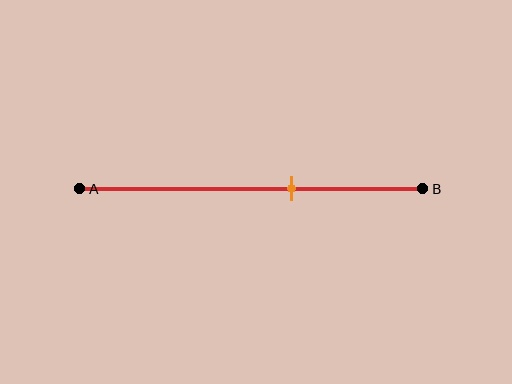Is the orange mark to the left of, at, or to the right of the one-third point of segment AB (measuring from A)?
The orange mark is to the right of the one-third point of segment AB.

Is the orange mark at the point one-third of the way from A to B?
No, the mark is at about 60% from A, not at the 33% one-third point.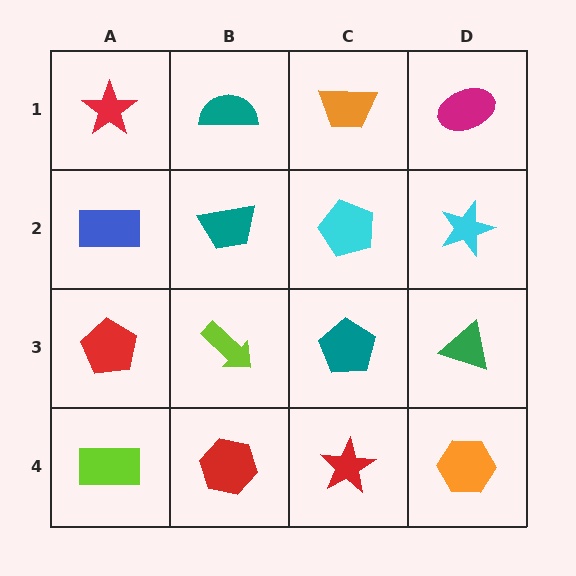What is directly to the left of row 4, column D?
A red star.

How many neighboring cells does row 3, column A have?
3.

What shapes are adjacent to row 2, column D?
A magenta ellipse (row 1, column D), a green triangle (row 3, column D), a cyan pentagon (row 2, column C).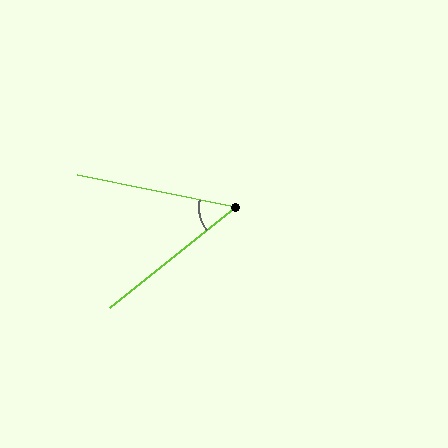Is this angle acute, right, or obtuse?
It is acute.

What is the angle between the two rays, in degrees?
Approximately 50 degrees.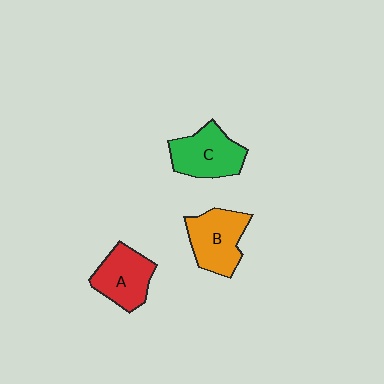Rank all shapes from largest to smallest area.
From largest to smallest: B (orange), C (green), A (red).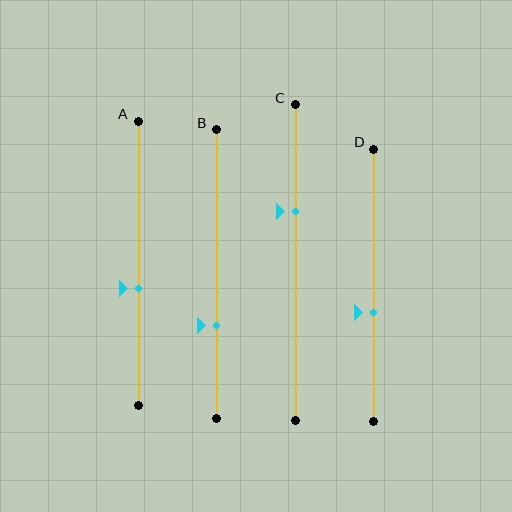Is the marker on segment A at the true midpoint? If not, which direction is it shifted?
No, the marker on segment A is shifted downward by about 9% of the segment length.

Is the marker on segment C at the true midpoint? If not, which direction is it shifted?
No, the marker on segment C is shifted upward by about 16% of the segment length.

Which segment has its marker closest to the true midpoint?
Segment A has its marker closest to the true midpoint.